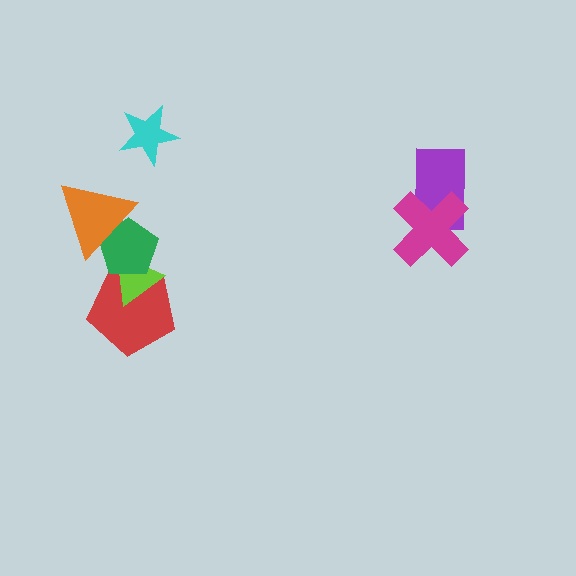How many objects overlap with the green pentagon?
3 objects overlap with the green pentagon.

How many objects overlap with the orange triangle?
1 object overlaps with the orange triangle.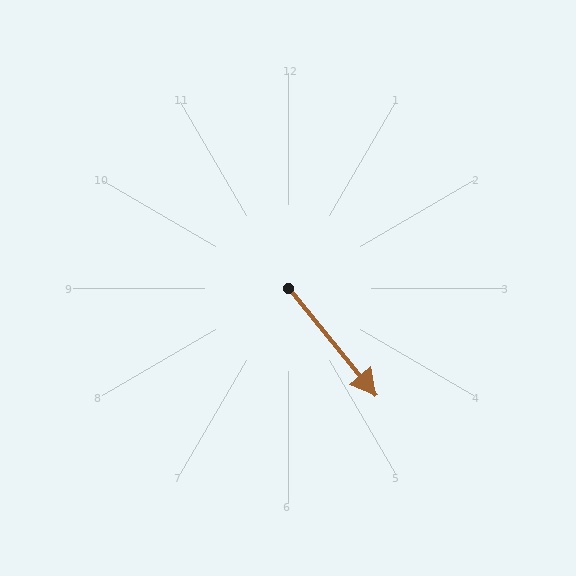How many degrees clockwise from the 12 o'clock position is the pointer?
Approximately 141 degrees.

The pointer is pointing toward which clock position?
Roughly 5 o'clock.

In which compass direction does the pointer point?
Southeast.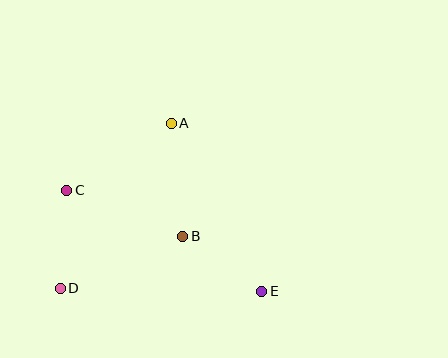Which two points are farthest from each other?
Points C and E are farthest from each other.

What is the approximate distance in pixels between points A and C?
The distance between A and C is approximately 124 pixels.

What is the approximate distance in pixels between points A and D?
The distance between A and D is approximately 199 pixels.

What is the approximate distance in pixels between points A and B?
The distance between A and B is approximately 113 pixels.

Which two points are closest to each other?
Points B and E are closest to each other.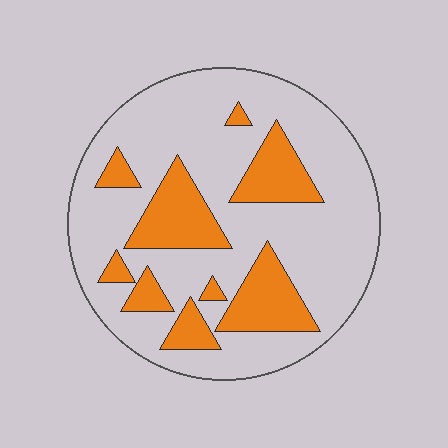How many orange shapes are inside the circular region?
9.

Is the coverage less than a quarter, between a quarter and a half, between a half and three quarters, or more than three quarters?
Between a quarter and a half.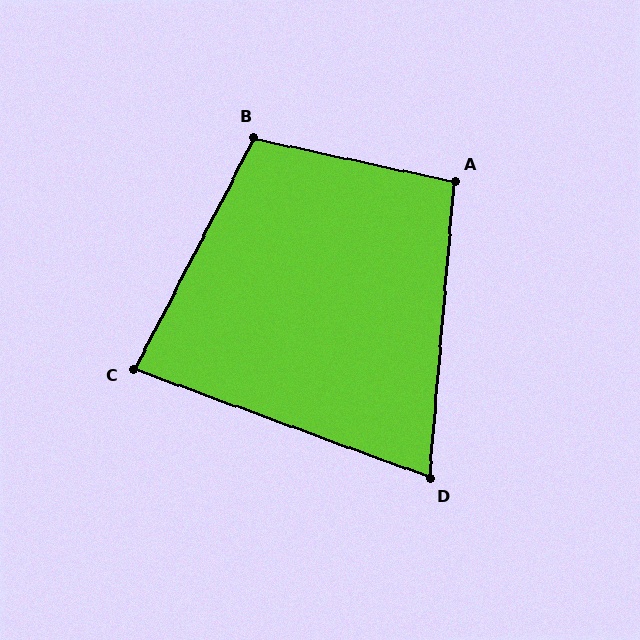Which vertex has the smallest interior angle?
D, at approximately 75 degrees.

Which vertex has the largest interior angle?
B, at approximately 105 degrees.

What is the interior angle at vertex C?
Approximately 83 degrees (acute).